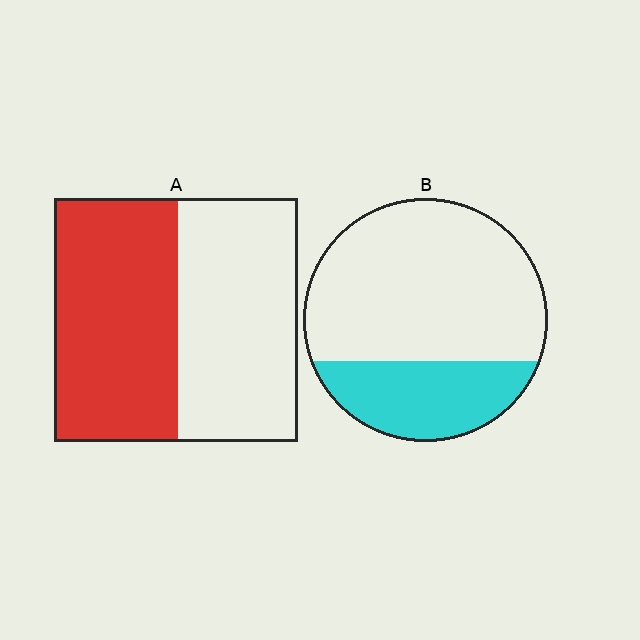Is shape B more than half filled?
No.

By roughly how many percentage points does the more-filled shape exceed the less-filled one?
By roughly 20 percentage points (A over B).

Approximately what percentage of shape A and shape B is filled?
A is approximately 50% and B is approximately 30%.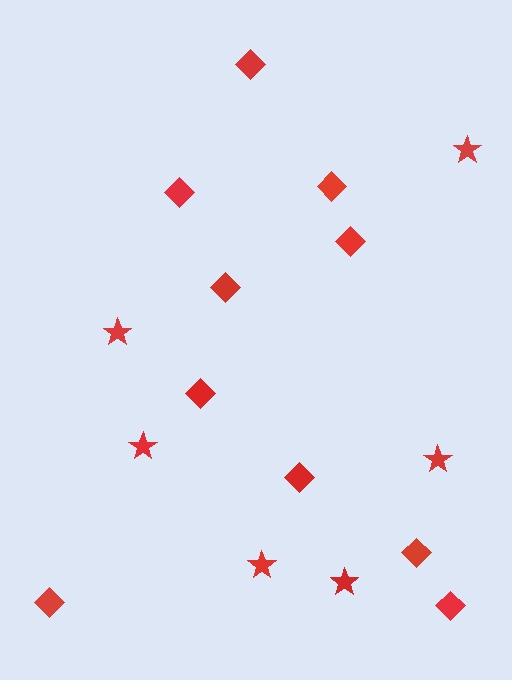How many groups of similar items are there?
There are 2 groups: one group of diamonds (10) and one group of stars (6).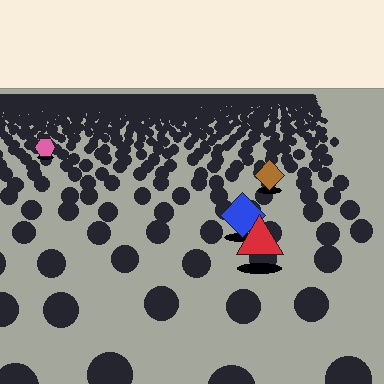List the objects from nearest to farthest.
From nearest to farthest: the red triangle, the blue diamond, the brown diamond, the pink hexagon.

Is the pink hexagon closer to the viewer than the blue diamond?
No. The blue diamond is closer — you can tell from the texture gradient: the ground texture is coarser near it.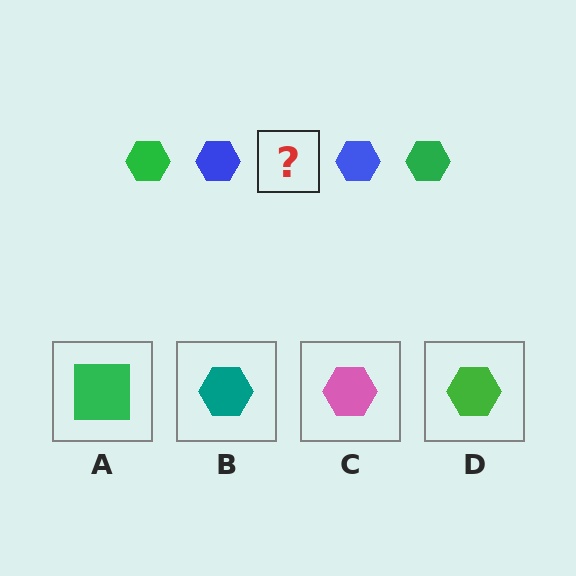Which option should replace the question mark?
Option D.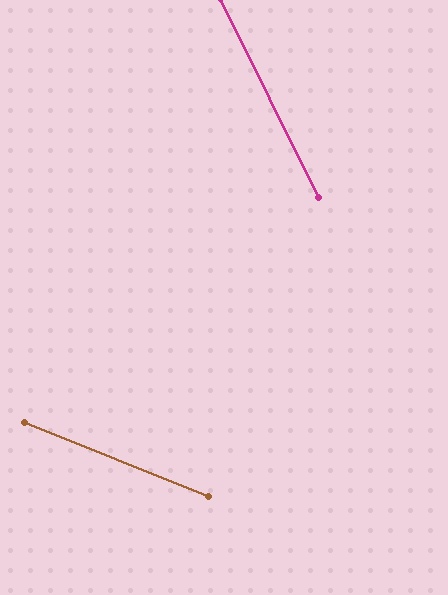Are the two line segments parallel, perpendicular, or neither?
Neither parallel nor perpendicular — they differ by about 42°.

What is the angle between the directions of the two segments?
Approximately 42 degrees.